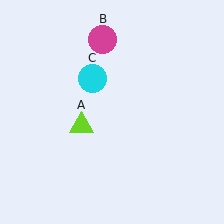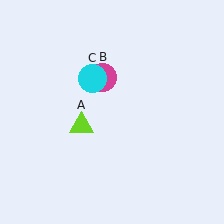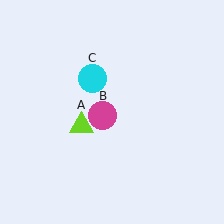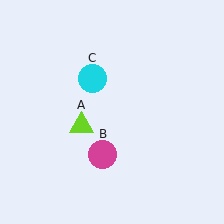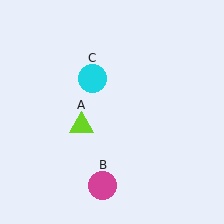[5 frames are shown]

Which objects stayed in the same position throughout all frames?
Lime triangle (object A) and cyan circle (object C) remained stationary.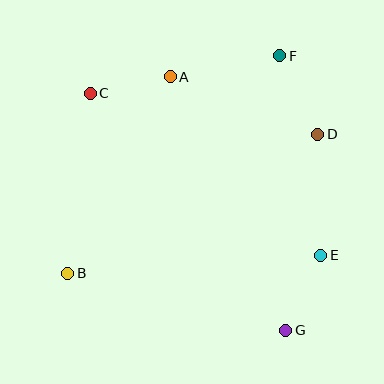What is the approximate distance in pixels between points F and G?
The distance between F and G is approximately 275 pixels.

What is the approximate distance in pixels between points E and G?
The distance between E and G is approximately 83 pixels.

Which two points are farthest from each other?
Points C and G are farthest from each other.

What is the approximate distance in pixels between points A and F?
The distance between A and F is approximately 111 pixels.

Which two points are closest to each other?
Points A and C are closest to each other.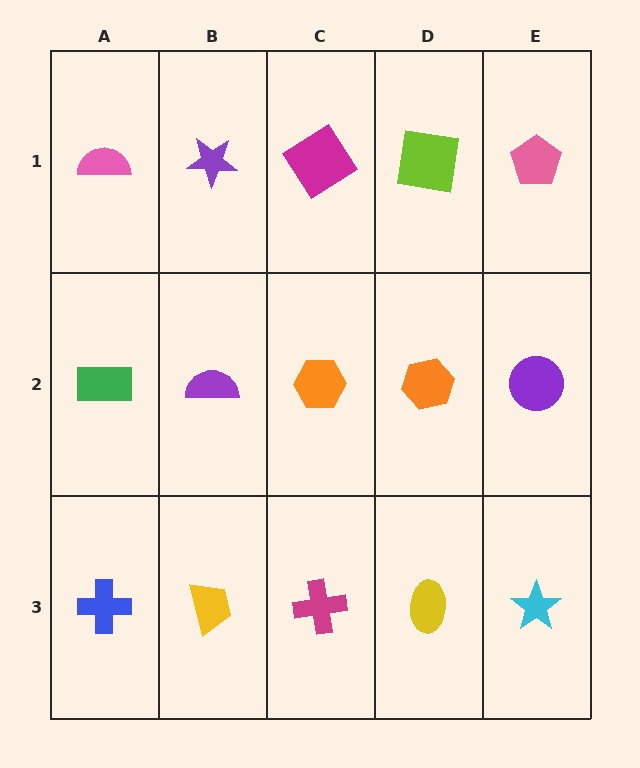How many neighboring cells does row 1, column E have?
2.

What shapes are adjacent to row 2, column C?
A magenta diamond (row 1, column C), a magenta cross (row 3, column C), a purple semicircle (row 2, column B), an orange hexagon (row 2, column D).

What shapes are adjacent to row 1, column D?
An orange hexagon (row 2, column D), a magenta diamond (row 1, column C), a pink pentagon (row 1, column E).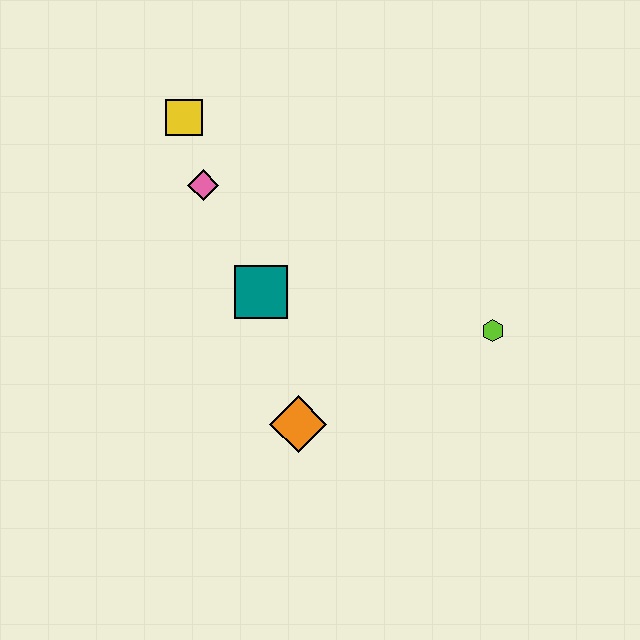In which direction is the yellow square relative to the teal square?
The yellow square is above the teal square.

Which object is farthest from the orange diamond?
The yellow square is farthest from the orange diamond.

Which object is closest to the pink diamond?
The yellow square is closest to the pink diamond.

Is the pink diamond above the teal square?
Yes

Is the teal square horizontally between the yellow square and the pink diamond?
No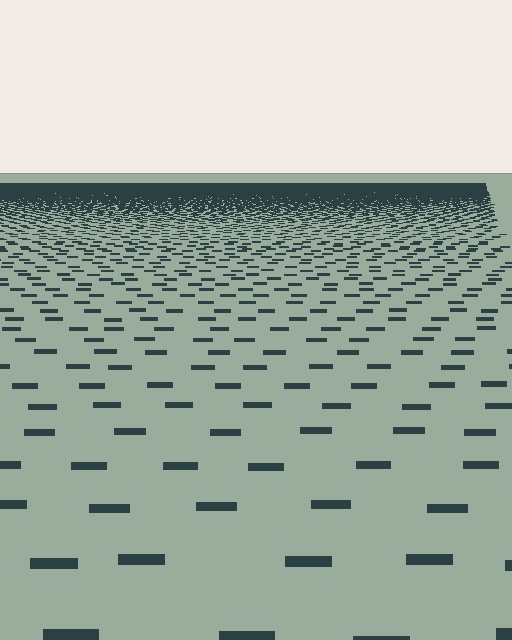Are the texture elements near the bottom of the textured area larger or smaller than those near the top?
Larger. Near the bottom, elements are closer to the viewer and appear at a bigger on-screen size.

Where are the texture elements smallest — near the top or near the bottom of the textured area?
Near the top.